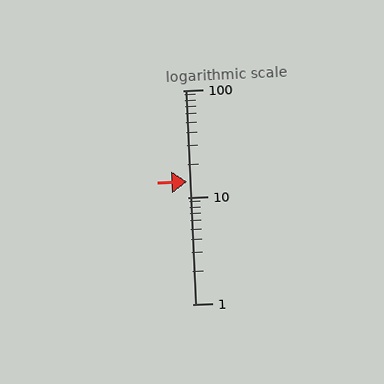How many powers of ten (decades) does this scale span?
The scale spans 2 decades, from 1 to 100.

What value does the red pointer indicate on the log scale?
The pointer indicates approximately 14.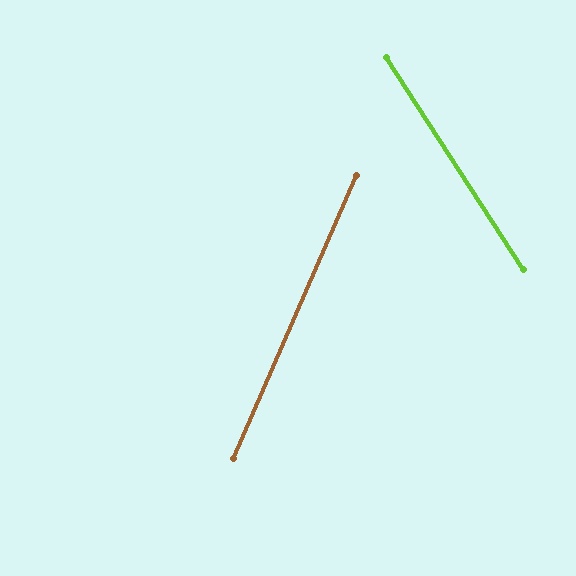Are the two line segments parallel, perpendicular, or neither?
Neither parallel nor perpendicular — they differ by about 57°.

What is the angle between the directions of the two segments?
Approximately 57 degrees.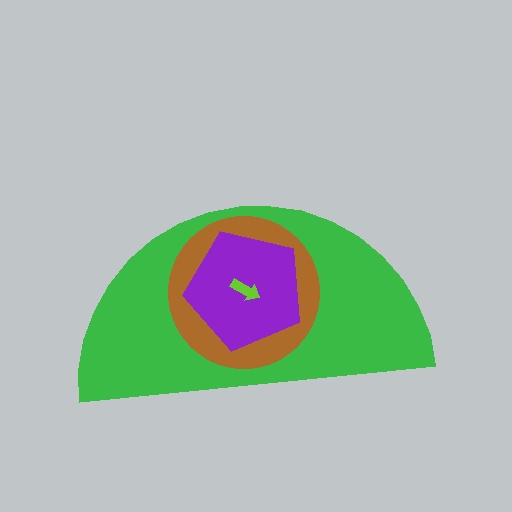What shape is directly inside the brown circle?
The purple pentagon.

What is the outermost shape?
The green semicircle.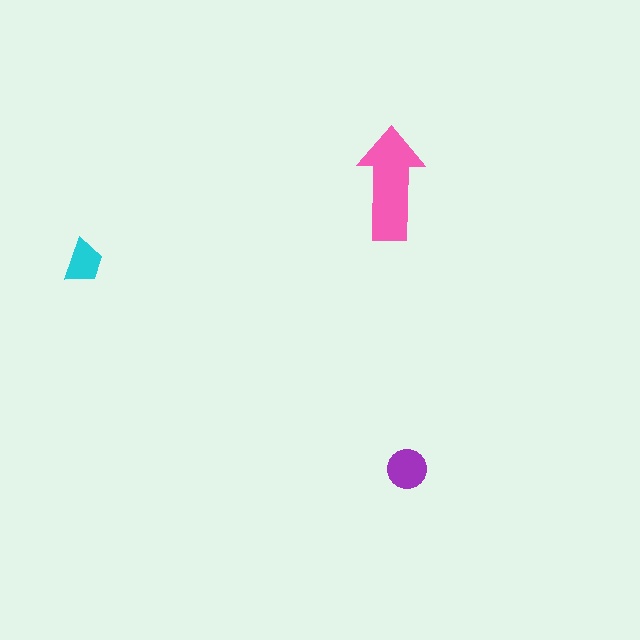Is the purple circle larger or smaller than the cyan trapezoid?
Larger.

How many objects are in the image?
There are 3 objects in the image.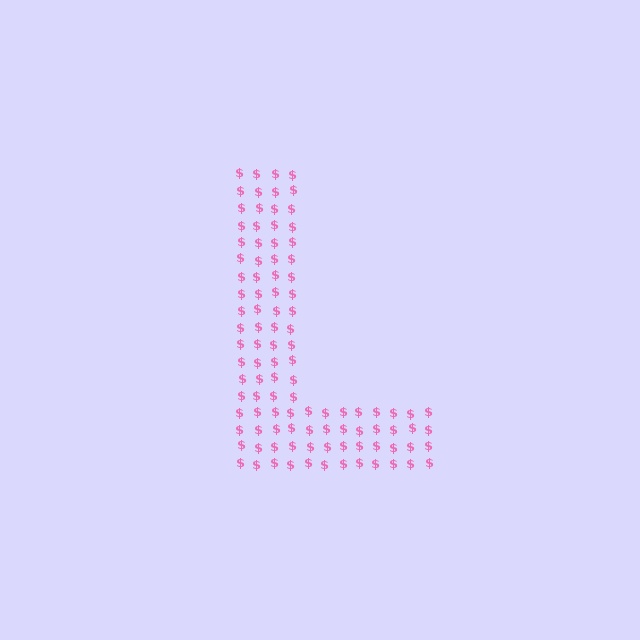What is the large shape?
The large shape is the letter L.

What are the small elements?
The small elements are dollar signs.